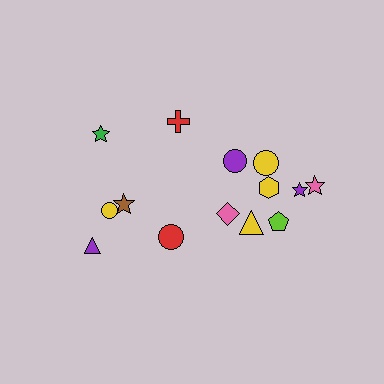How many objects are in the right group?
There are 8 objects.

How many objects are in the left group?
There are 6 objects.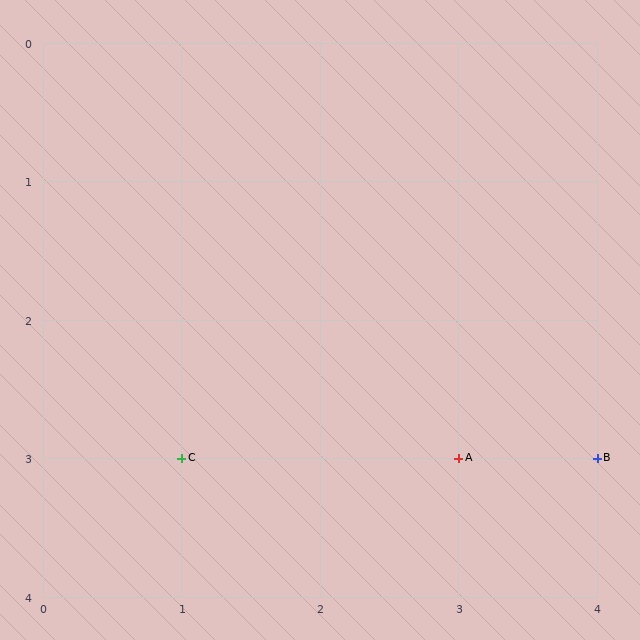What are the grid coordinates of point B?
Point B is at grid coordinates (4, 3).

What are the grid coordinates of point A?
Point A is at grid coordinates (3, 3).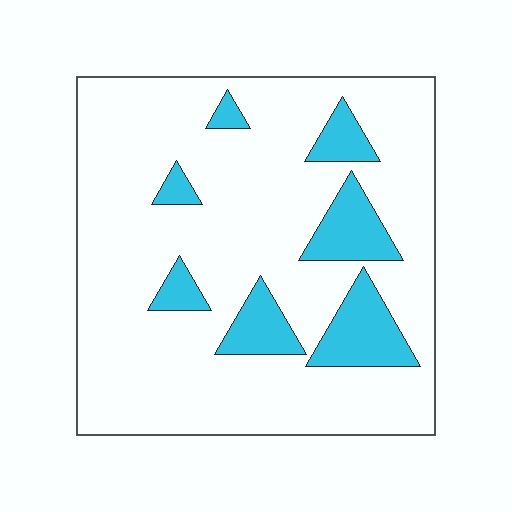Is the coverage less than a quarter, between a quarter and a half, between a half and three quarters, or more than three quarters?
Less than a quarter.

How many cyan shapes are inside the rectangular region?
7.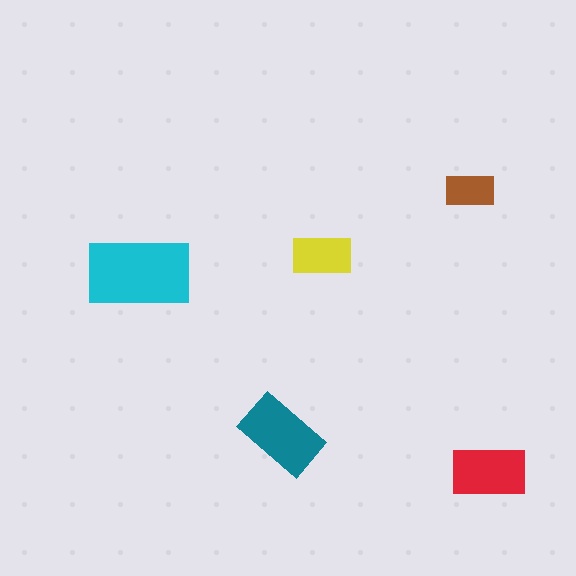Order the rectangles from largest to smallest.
the cyan one, the teal one, the red one, the yellow one, the brown one.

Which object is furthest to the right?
The red rectangle is rightmost.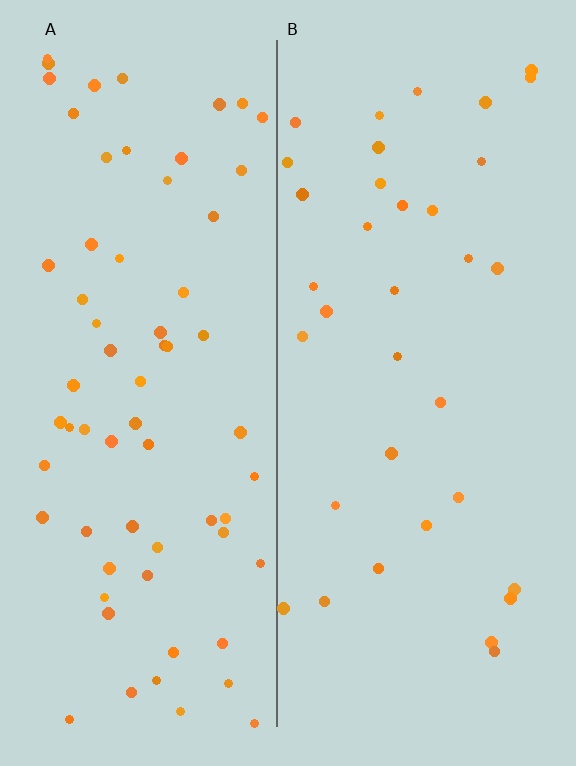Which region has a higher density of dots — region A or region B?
A (the left).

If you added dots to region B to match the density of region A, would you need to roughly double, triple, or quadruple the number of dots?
Approximately double.